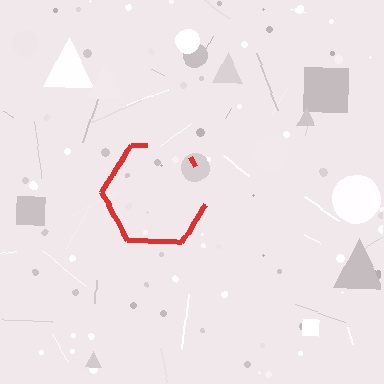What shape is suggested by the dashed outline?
The dashed outline suggests a hexagon.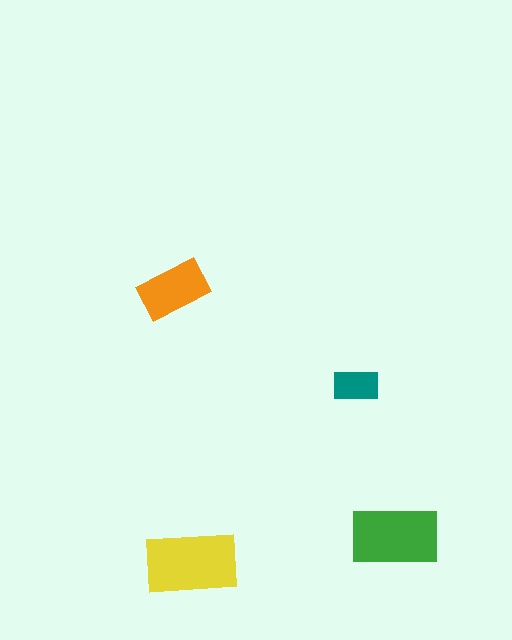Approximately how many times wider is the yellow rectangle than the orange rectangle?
About 1.5 times wider.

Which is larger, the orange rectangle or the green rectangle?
The green one.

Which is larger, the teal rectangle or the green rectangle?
The green one.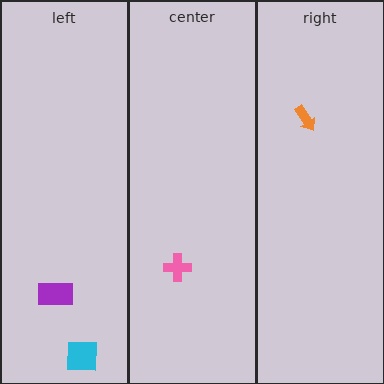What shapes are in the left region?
The purple rectangle, the cyan square.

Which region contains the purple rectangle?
The left region.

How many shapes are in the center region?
1.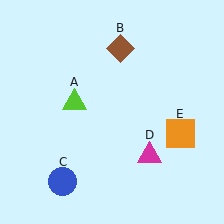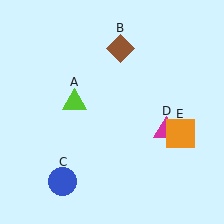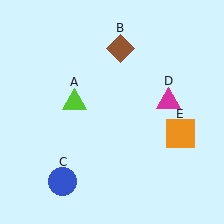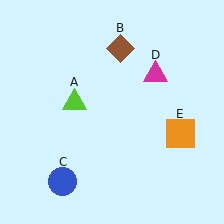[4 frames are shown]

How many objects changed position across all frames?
1 object changed position: magenta triangle (object D).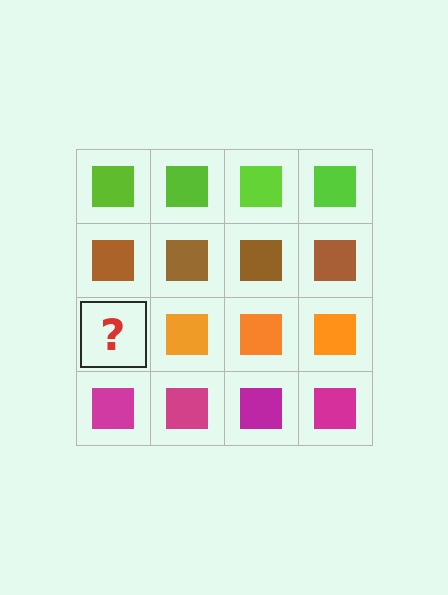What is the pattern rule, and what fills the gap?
The rule is that each row has a consistent color. The gap should be filled with an orange square.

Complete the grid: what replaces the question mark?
The question mark should be replaced with an orange square.